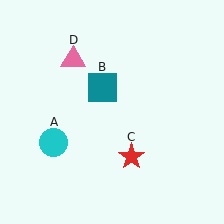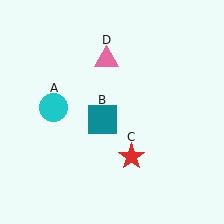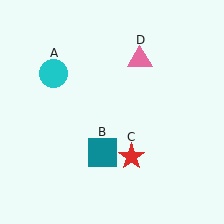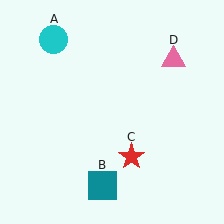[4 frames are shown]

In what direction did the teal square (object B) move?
The teal square (object B) moved down.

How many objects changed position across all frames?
3 objects changed position: cyan circle (object A), teal square (object B), pink triangle (object D).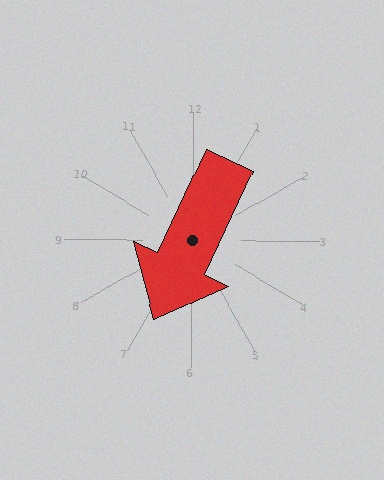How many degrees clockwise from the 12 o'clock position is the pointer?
Approximately 205 degrees.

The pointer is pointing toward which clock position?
Roughly 7 o'clock.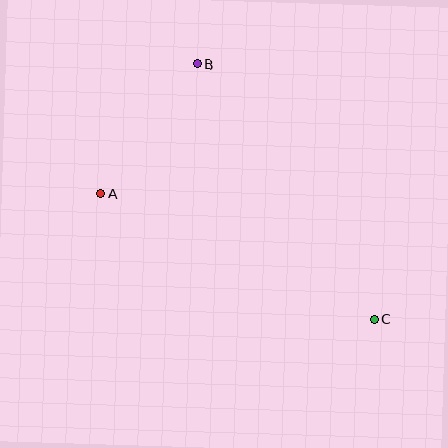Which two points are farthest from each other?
Points B and C are farthest from each other.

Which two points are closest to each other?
Points A and B are closest to each other.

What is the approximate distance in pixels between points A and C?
The distance between A and C is approximately 301 pixels.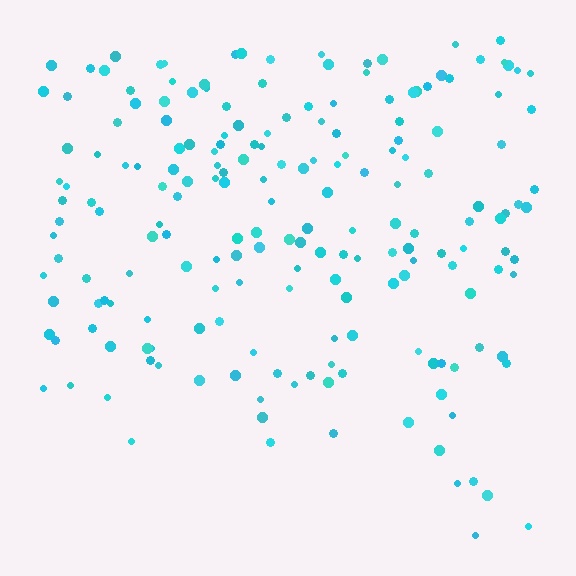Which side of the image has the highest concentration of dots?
The top.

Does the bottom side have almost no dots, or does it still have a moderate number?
Still a moderate number, just noticeably fewer than the top.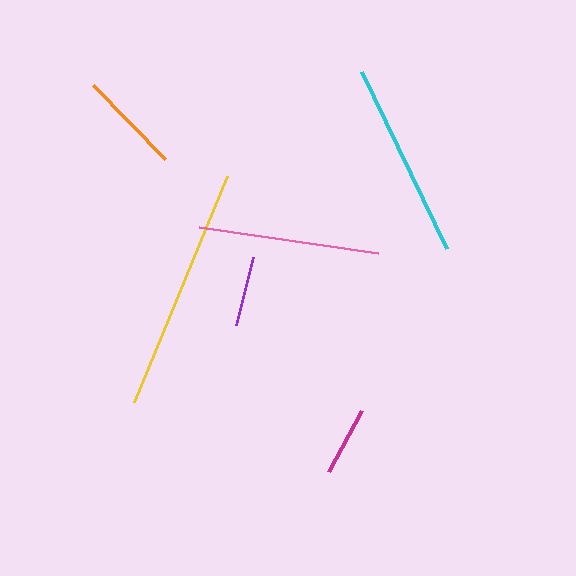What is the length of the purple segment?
The purple segment is approximately 70 pixels long.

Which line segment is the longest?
The yellow line is the longest at approximately 245 pixels.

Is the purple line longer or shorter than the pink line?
The pink line is longer than the purple line.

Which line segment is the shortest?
The magenta line is the shortest at approximately 69 pixels.